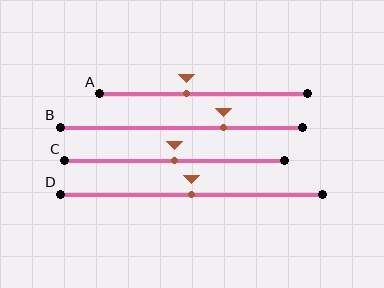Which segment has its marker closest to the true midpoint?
Segment C has its marker closest to the true midpoint.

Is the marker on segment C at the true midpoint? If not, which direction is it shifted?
Yes, the marker on segment C is at the true midpoint.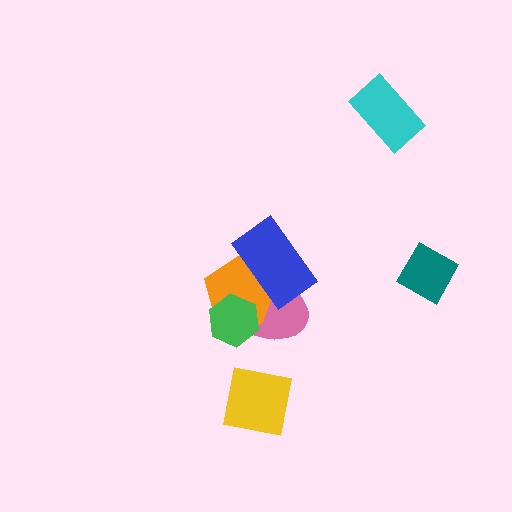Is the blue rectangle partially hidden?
No, no other shape covers it.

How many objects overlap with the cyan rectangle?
0 objects overlap with the cyan rectangle.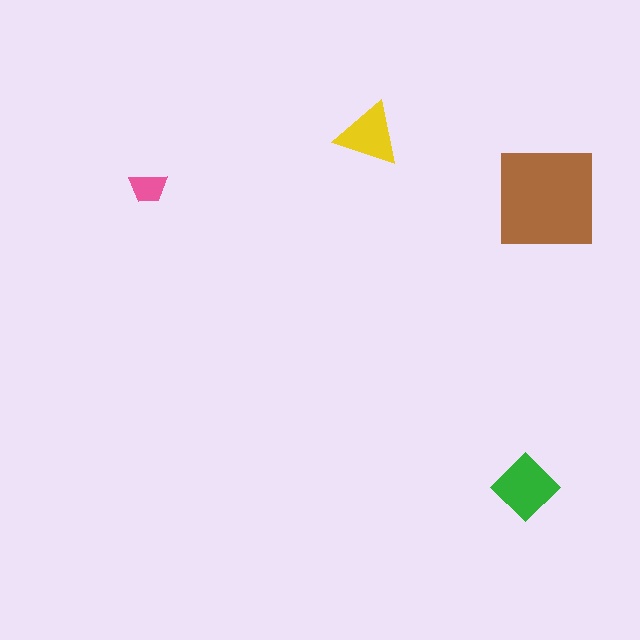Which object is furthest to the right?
The brown square is rightmost.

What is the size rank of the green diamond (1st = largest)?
2nd.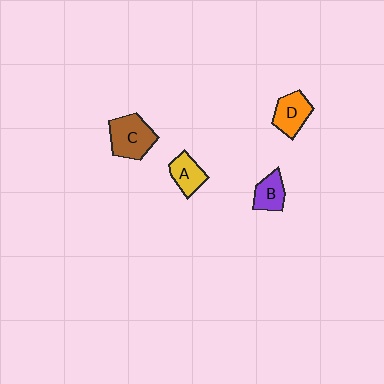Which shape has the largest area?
Shape C (brown).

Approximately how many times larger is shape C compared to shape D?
Approximately 1.3 times.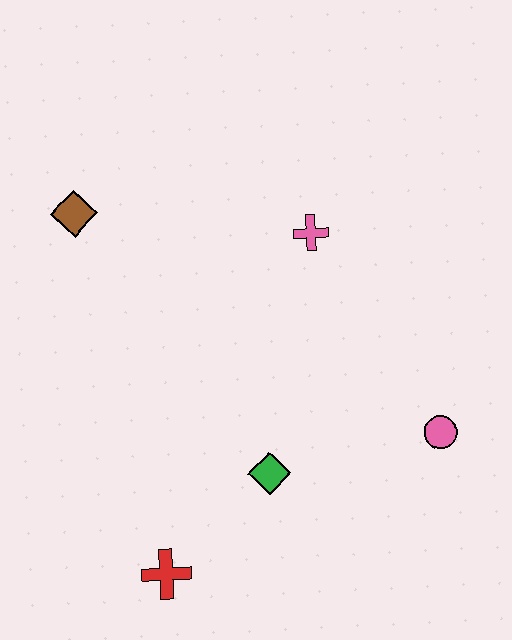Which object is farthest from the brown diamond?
The pink circle is farthest from the brown diamond.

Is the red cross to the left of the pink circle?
Yes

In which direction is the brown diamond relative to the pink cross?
The brown diamond is to the left of the pink cross.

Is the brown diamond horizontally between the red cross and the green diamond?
No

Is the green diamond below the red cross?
No